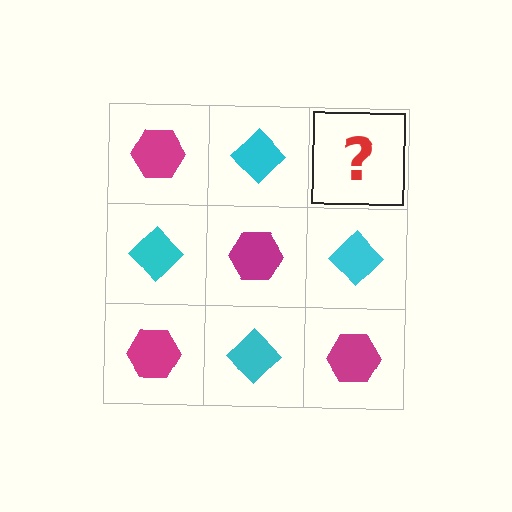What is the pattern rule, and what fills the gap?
The rule is that it alternates magenta hexagon and cyan diamond in a checkerboard pattern. The gap should be filled with a magenta hexagon.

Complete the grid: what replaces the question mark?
The question mark should be replaced with a magenta hexagon.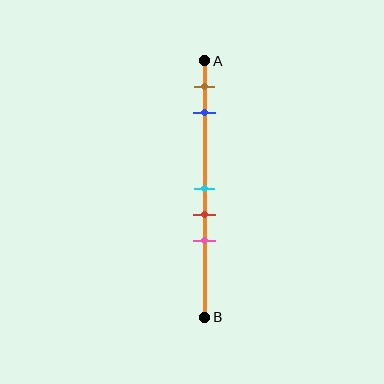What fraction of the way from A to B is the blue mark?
The blue mark is approximately 20% (0.2) of the way from A to B.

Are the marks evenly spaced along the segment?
No, the marks are not evenly spaced.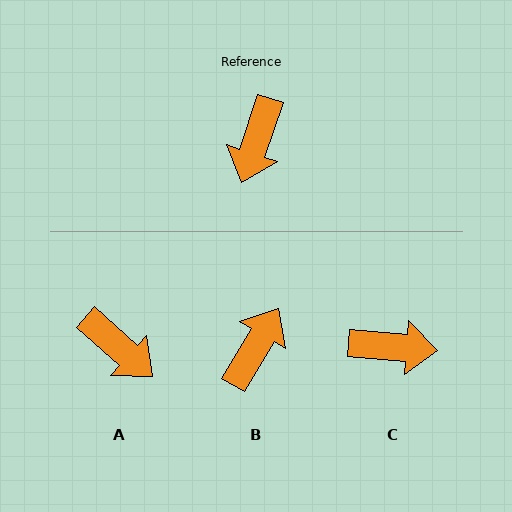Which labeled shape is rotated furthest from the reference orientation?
B, about 168 degrees away.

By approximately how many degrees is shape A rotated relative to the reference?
Approximately 67 degrees counter-clockwise.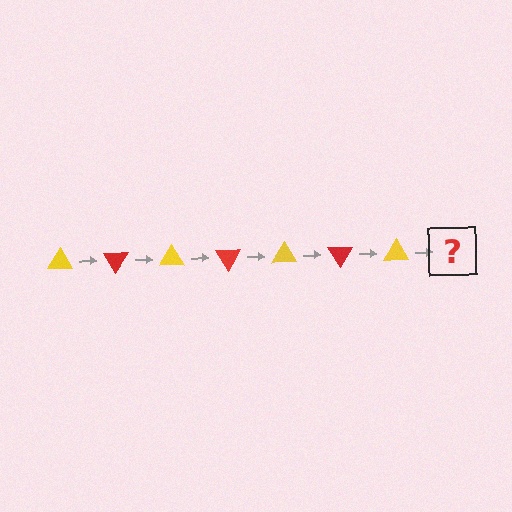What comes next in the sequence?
The next element should be a red triangle, rotated 420 degrees from the start.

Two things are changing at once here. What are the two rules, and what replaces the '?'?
The two rules are that it rotates 60 degrees each step and the color cycles through yellow and red. The '?' should be a red triangle, rotated 420 degrees from the start.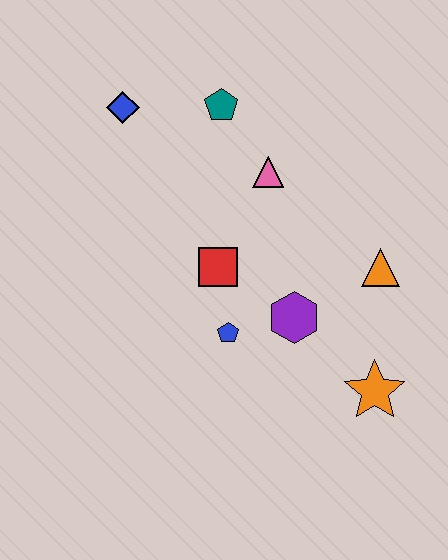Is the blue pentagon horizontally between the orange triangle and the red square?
Yes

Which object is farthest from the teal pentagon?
The orange star is farthest from the teal pentagon.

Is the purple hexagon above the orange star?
Yes